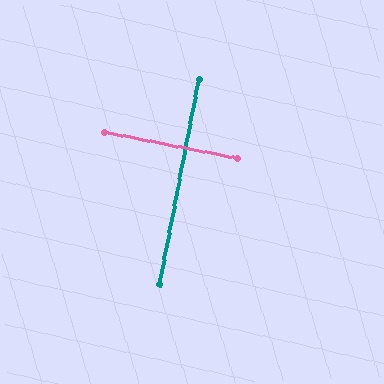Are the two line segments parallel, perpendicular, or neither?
Perpendicular — they meet at approximately 90°.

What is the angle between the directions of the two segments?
Approximately 90 degrees.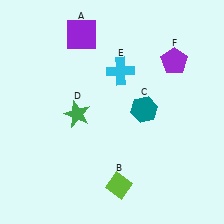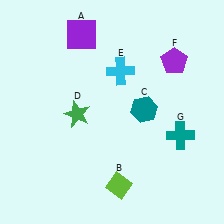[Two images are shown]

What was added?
A teal cross (G) was added in Image 2.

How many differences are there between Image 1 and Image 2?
There is 1 difference between the two images.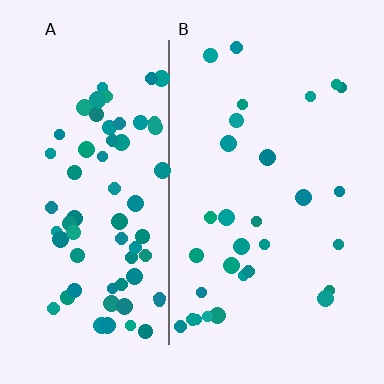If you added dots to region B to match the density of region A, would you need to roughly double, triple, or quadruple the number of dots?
Approximately double.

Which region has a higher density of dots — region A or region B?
A (the left).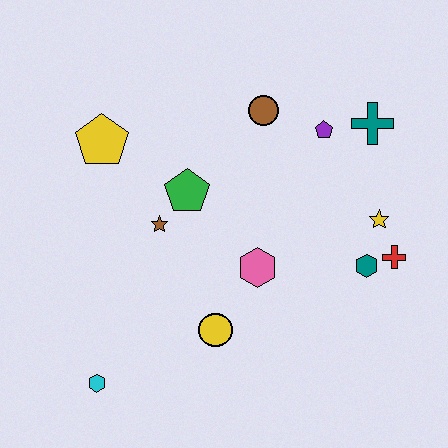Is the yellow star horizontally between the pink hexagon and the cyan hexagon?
No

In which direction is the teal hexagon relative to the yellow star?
The teal hexagon is below the yellow star.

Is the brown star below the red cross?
No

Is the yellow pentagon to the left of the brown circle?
Yes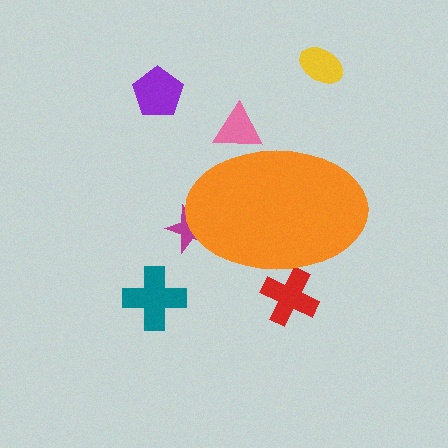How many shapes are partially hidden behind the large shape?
3 shapes are partially hidden.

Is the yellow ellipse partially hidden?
No, the yellow ellipse is fully visible.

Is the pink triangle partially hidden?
Yes, the pink triangle is partially hidden behind the orange ellipse.